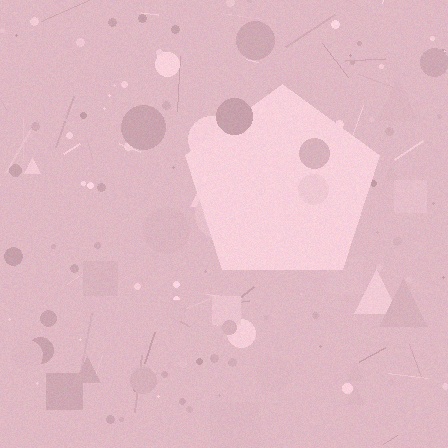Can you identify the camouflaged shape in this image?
The camouflaged shape is a pentagon.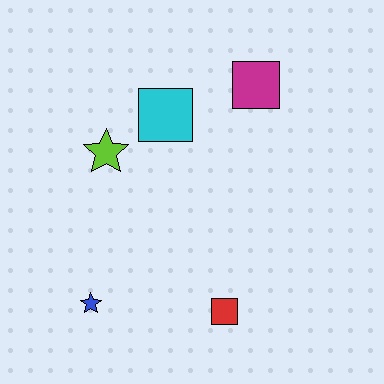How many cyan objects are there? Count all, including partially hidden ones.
There is 1 cyan object.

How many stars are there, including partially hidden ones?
There are 2 stars.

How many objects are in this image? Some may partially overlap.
There are 5 objects.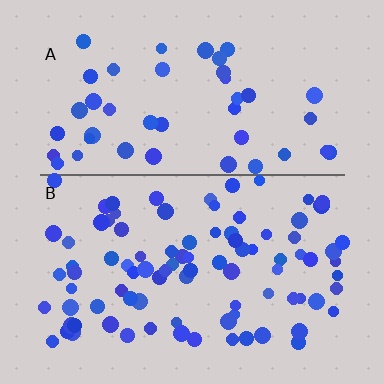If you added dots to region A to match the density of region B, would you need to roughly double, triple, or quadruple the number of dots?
Approximately double.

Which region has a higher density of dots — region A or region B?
B (the bottom).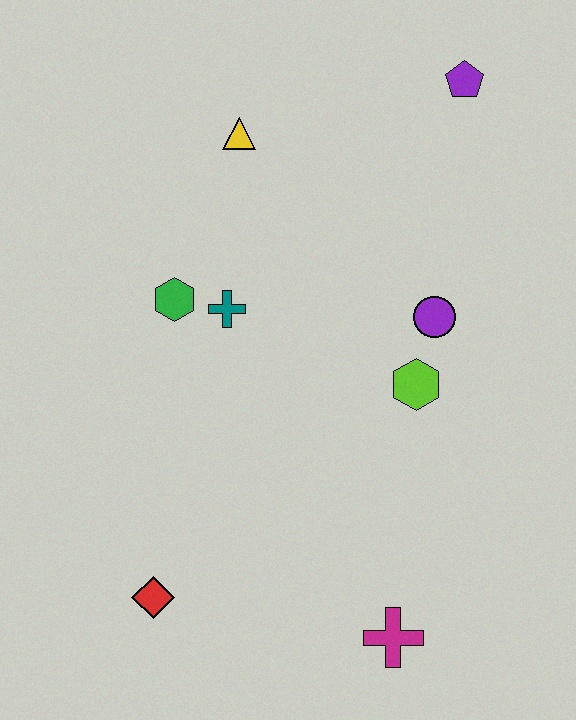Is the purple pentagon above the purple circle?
Yes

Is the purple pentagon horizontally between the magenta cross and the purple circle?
No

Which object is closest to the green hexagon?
The teal cross is closest to the green hexagon.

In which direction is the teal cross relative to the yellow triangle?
The teal cross is below the yellow triangle.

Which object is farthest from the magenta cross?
The purple pentagon is farthest from the magenta cross.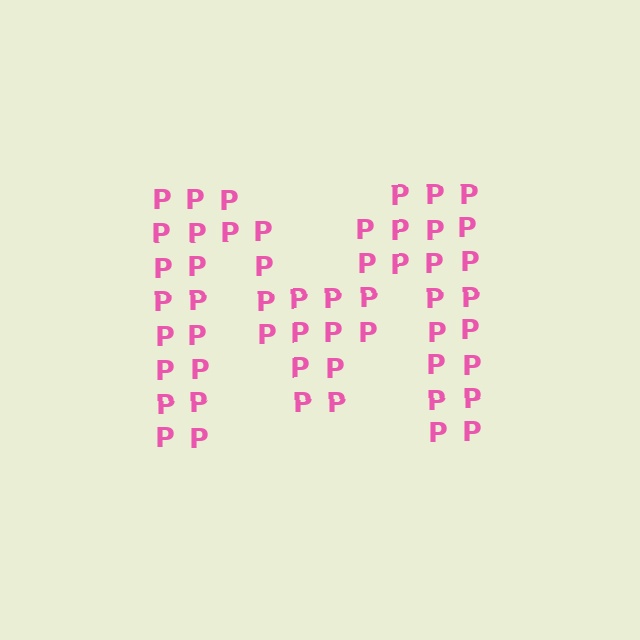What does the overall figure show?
The overall figure shows the letter M.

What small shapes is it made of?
It is made of small letter P's.